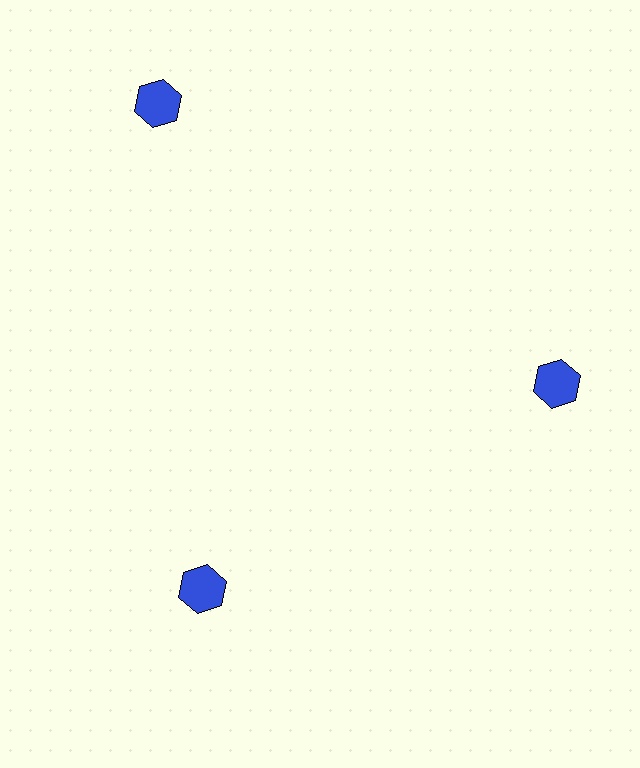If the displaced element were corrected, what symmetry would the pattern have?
It would have 3-fold rotational symmetry — the pattern would map onto itself every 120 degrees.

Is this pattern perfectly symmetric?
No. The 3 blue hexagons are arranged in a ring, but one element near the 11 o'clock position is pushed outward from the center, breaking the 3-fold rotational symmetry.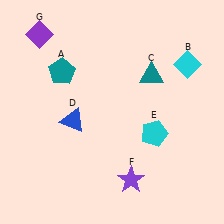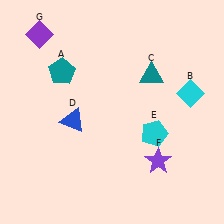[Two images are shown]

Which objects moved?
The objects that moved are: the cyan diamond (B), the purple star (F).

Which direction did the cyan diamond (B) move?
The cyan diamond (B) moved down.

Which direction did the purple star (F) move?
The purple star (F) moved right.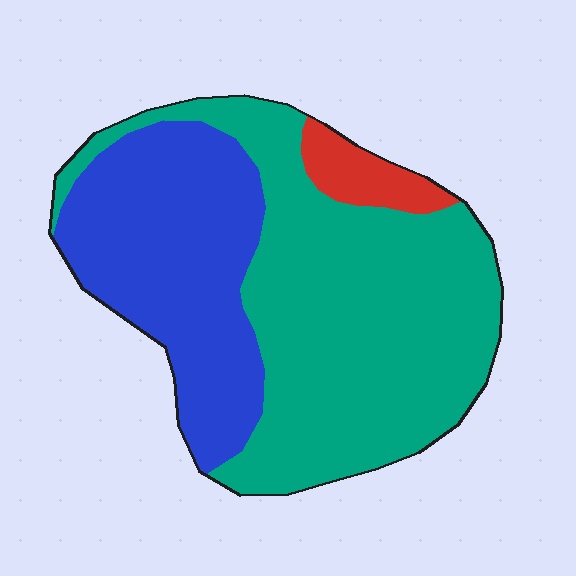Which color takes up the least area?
Red, at roughly 5%.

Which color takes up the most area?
Teal, at roughly 60%.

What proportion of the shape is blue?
Blue takes up about three eighths (3/8) of the shape.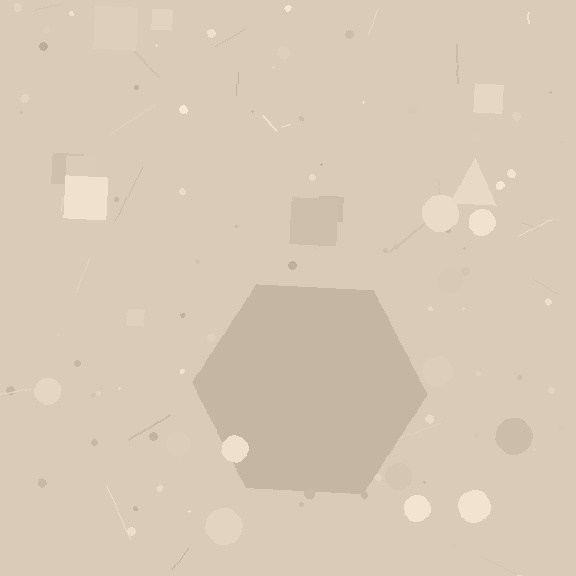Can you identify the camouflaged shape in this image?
The camouflaged shape is a hexagon.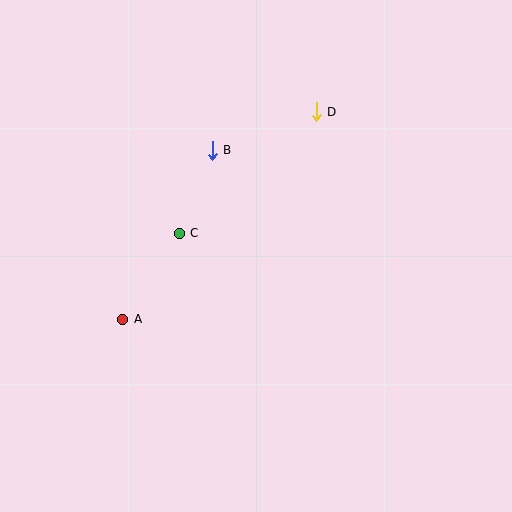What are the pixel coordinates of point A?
Point A is at (123, 319).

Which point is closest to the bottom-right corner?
Point C is closest to the bottom-right corner.